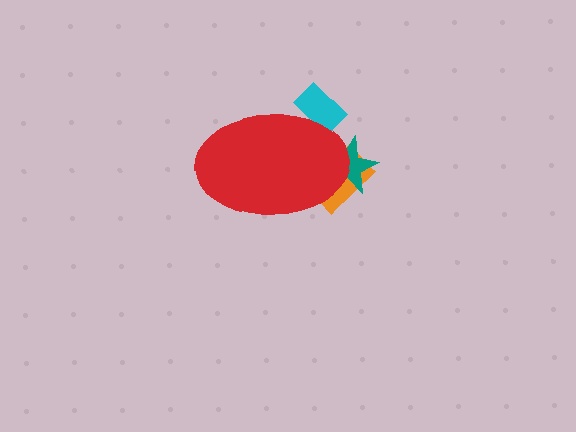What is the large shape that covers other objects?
A red ellipse.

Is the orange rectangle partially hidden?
Yes, the orange rectangle is partially hidden behind the red ellipse.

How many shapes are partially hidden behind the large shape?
3 shapes are partially hidden.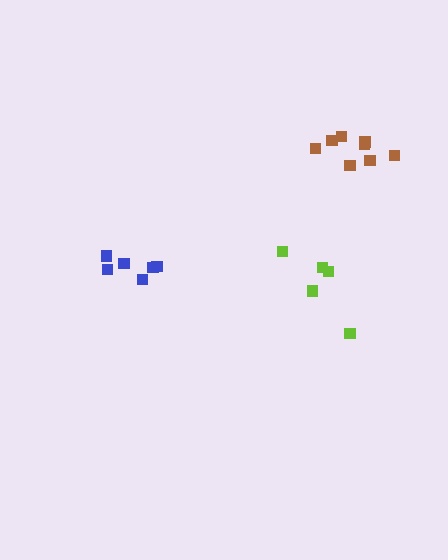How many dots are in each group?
Group 1: 5 dots, Group 2: 6 dots, Group 3: 8 dots (19 total).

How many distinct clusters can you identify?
There are 3 distinct clusters.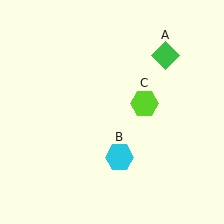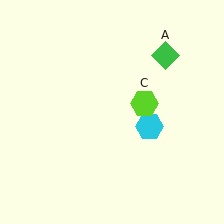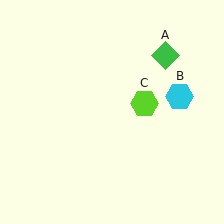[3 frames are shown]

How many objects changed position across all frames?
1 object changed position: cyan hexagon (object B).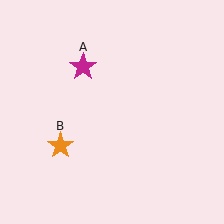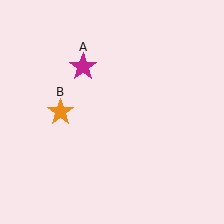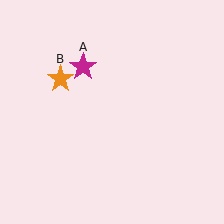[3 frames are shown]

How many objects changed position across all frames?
1 object changed position: orange star (object B).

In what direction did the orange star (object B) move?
The orange star (object B) moved up.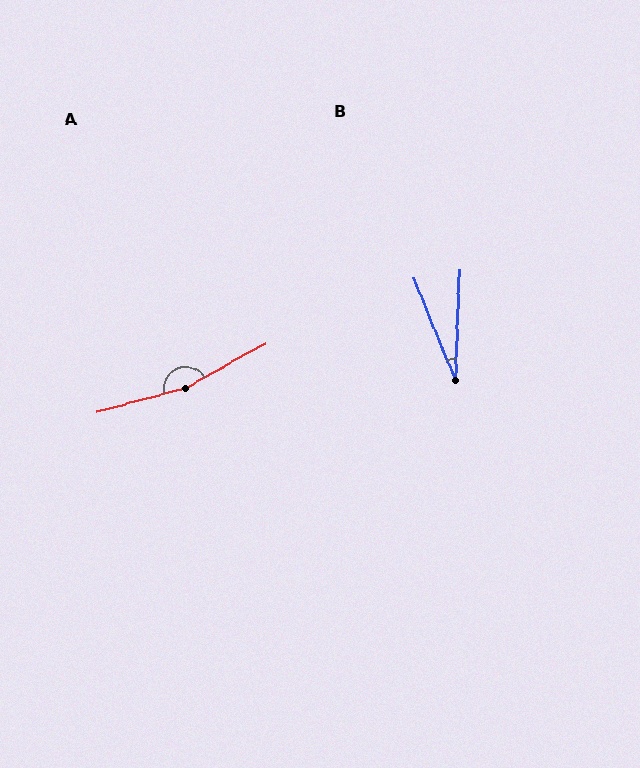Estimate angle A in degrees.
Approximately 166 degrees.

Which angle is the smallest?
B, at approximately 24 degrees.